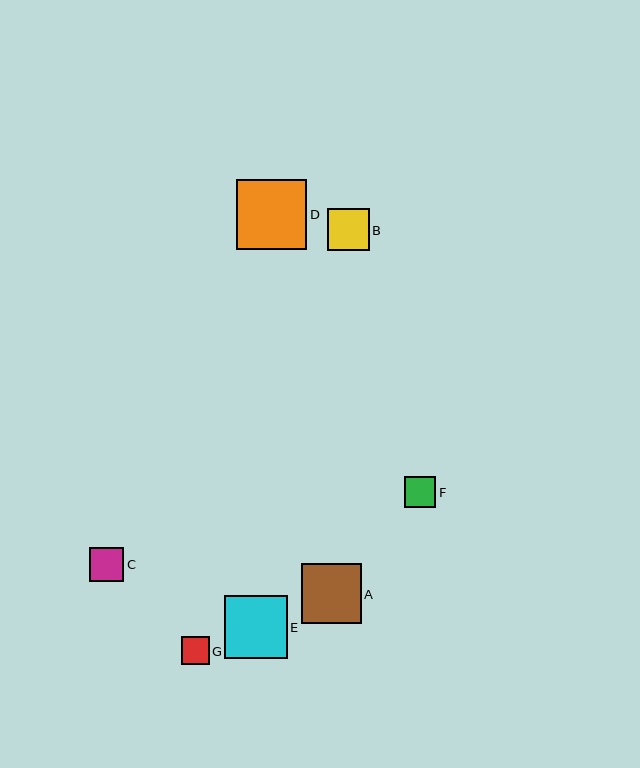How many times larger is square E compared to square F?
Square E is approximately 2.0 times the size of square F.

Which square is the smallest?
Square G is the smallest with a size of approximately 28 pixels.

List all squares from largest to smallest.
From largest to smallest: D, E, A, B, C, F, G.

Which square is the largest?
Square D is the largest with a size of approximately 71 pixels.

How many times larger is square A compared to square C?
Square A is approximately 1.7 times the size of square C.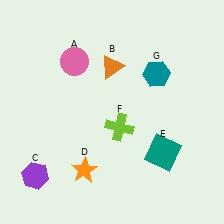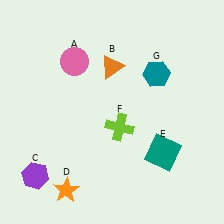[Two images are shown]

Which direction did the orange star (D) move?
The orange star (D) moved down.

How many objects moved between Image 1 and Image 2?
1 object moved between the two images.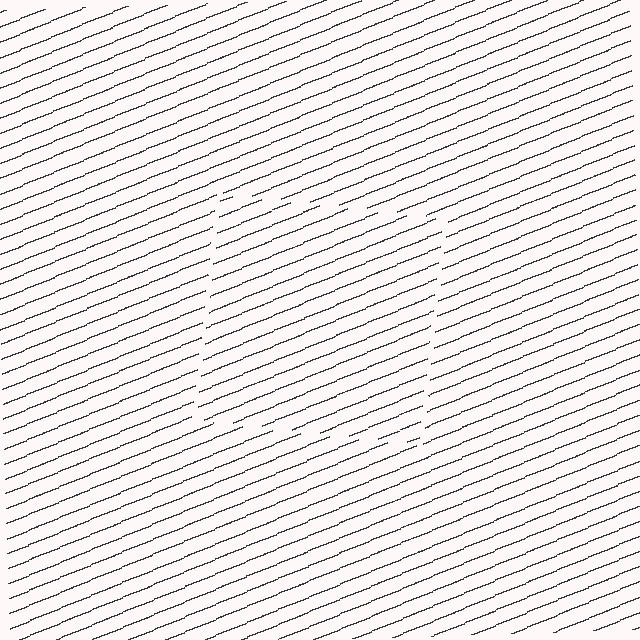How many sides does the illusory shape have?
4 sides — the line-ends trace a square.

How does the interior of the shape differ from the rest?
The interior of the shape contains the same grating, shifted by half a period — the contour is defined by the phase discontinuity where line-ends from the inner and outer gratings abut.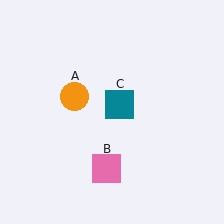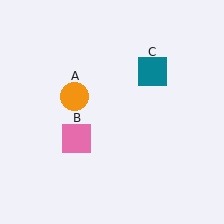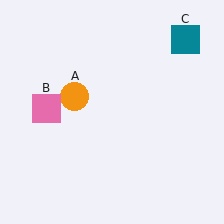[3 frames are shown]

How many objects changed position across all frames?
2 objects changed position: pink square (object B), teal square (object C).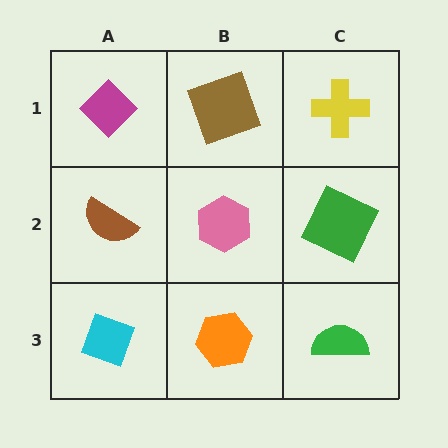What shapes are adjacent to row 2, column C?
A yellow cross (row 1, column C), a green semicircle (row 3, column C), a pink hexagon (row 2, column B).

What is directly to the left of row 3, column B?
A cyan diamond.